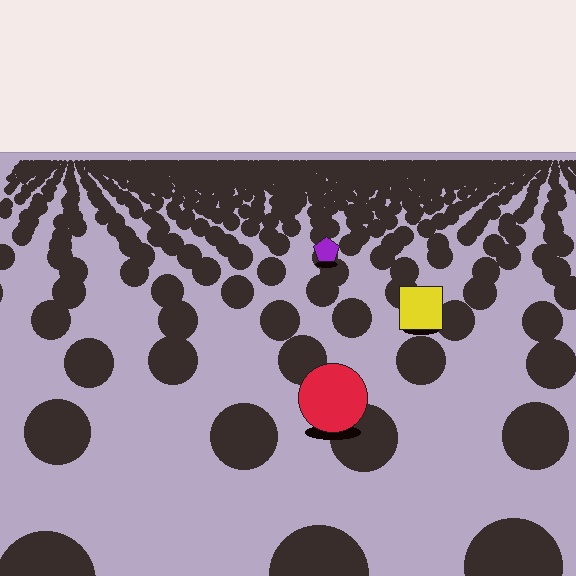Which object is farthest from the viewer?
The purple pentagon is farthest from the viewer. It appears smaller and the ground texture around it is denser.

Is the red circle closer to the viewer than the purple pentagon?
Yes. The red circle is closer — you can tell from the texture gradient: the ground texture is coarser near it.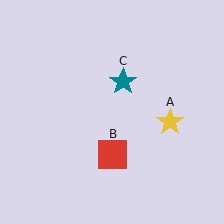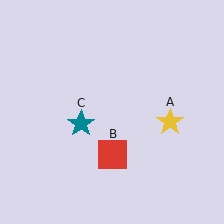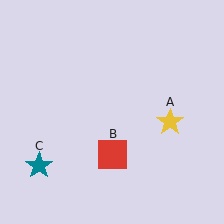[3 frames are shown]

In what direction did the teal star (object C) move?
The teal star (object C) moved down and to the left.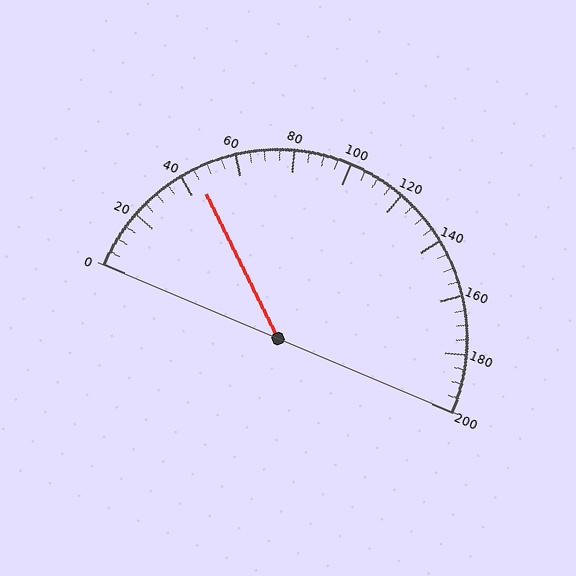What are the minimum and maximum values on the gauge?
The gauge ranges from 0 to 200.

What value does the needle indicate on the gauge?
The needle indicates approximately 45.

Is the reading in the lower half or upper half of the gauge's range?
The reading is in the lower half of the range (0 to 200).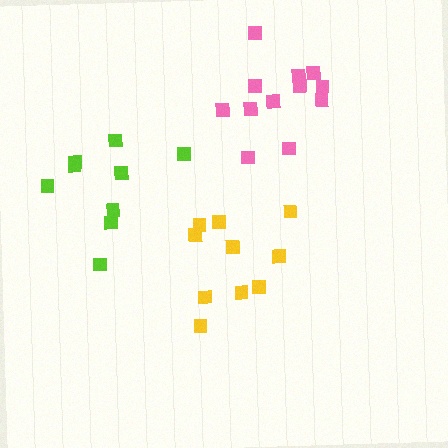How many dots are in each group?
Group 1: 10 dots, Group 2: 12 dots, Group 3: 9 dots (31 total).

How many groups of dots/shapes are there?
There are 3 groups.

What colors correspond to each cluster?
The clusters are colored: yellow, pink, lime.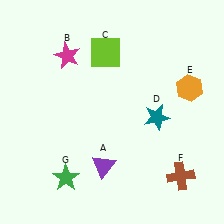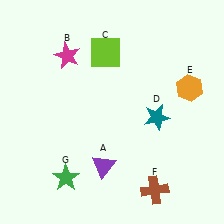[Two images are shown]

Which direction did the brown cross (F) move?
The brown cross (F) moved left.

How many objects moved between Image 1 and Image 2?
1 object moved between the two images.